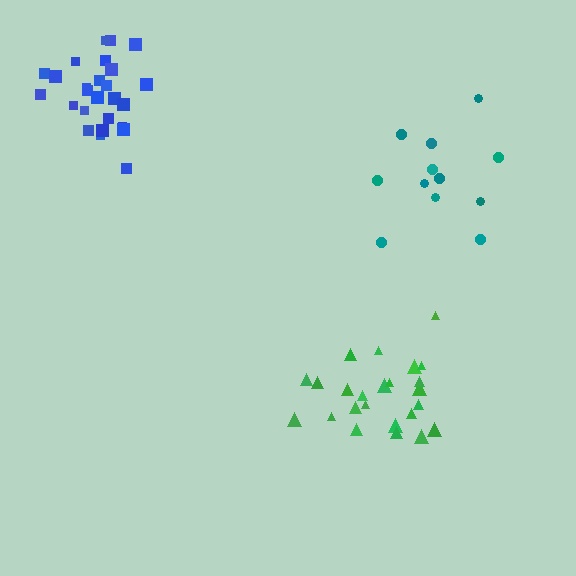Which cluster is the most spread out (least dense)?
Green.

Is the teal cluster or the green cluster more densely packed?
Teal.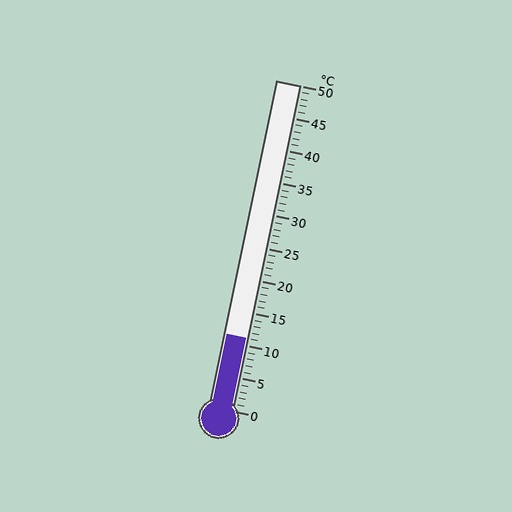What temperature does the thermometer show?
The thermometer shows approximately 11°C.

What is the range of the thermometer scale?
The thermometer scale ranges from 0°C to 50°C.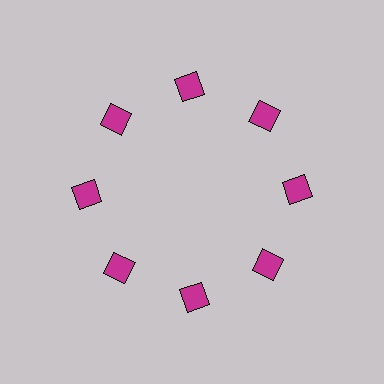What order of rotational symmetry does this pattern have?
This pattern has 8-fold rotational symmetry.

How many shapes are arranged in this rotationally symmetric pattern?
There are 8 shapes, arranged in 8 groups of 1.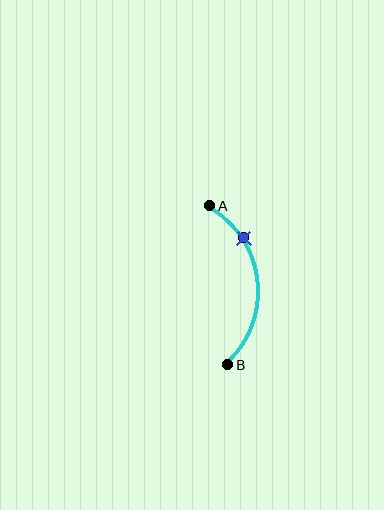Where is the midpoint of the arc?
The arc midpoint is the point on the curve farthest from the straight line joining A and B. It sits to the right of that line.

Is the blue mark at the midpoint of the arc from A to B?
No. The blue mark lies on the arc but is closer to endpoint A. The arc midpoint would be at the point on the curve equidistant along the arc from both A and B.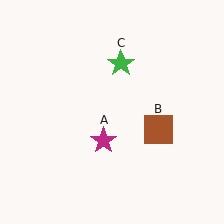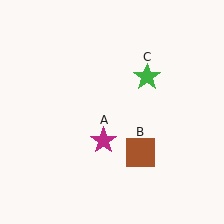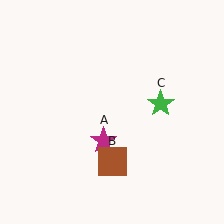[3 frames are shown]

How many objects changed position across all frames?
2 objects changed position: brown square (object B), green star (object C).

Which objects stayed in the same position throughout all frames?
Magenta star (object A) remained stationary.